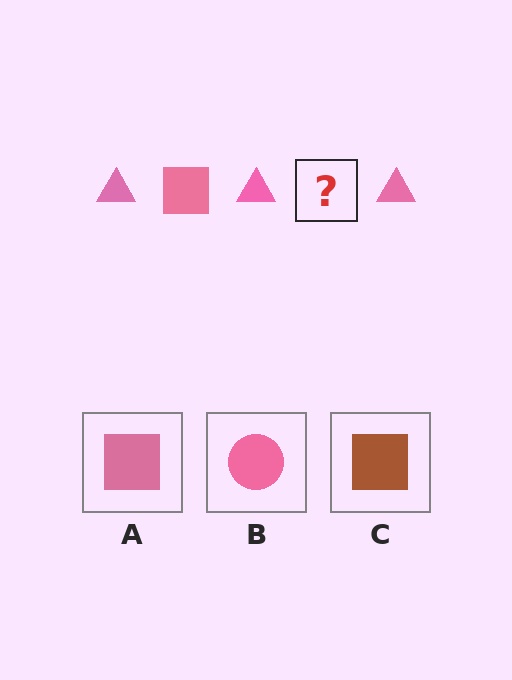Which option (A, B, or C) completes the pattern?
A.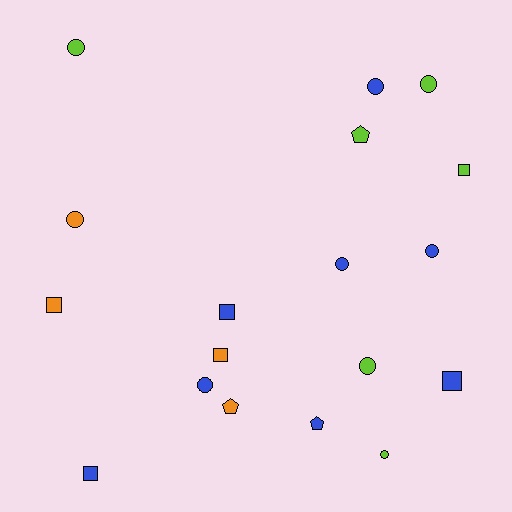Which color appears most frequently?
Blue, with 8 objects.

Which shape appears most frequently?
Circle, with 9 objects.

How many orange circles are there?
There is 1 orange circle.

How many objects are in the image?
There are 18 objects.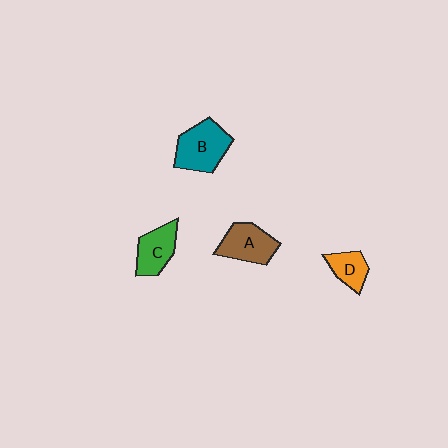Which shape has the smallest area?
Shape D (orange).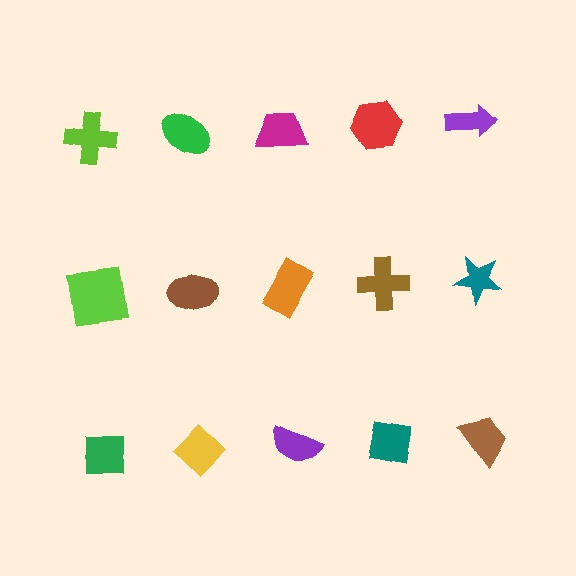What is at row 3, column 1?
A green square.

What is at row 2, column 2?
A brown ellipse.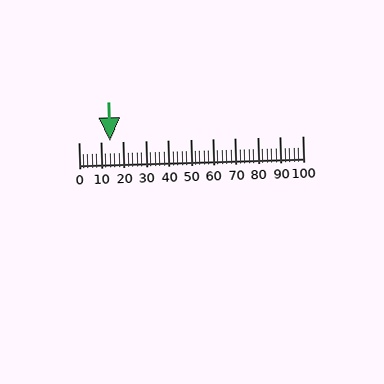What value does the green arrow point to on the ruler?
The green arrow points to approximately 14.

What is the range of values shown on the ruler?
The ruler shows values from 0 to 100.